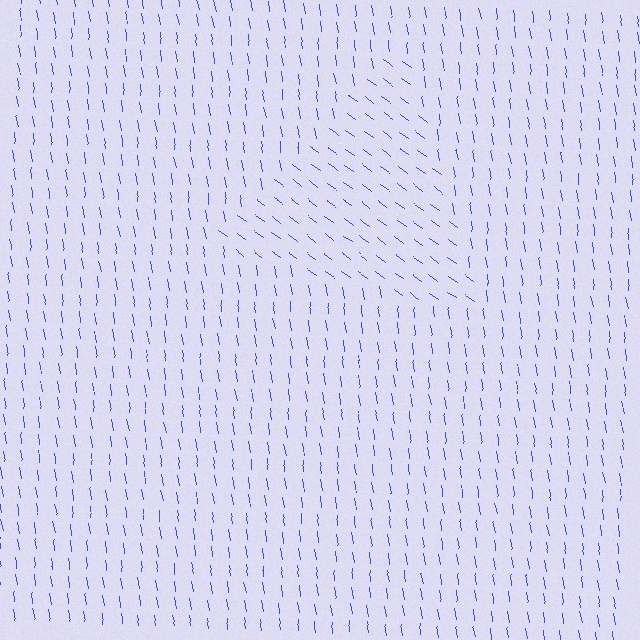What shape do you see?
I see a triangle.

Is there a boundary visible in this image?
Yes, there is a texture boundary formed by a change in line orientation.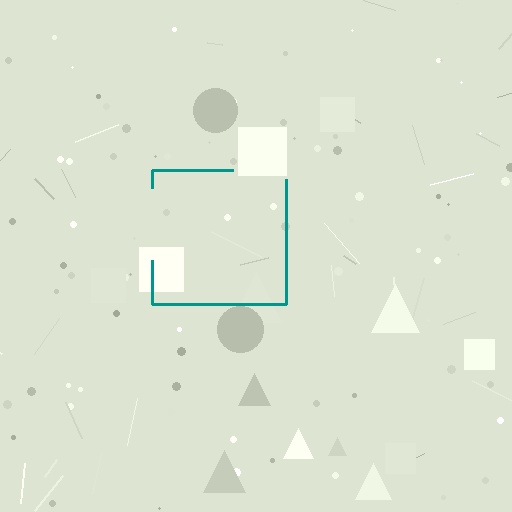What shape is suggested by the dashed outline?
The dashed outline suggests a square.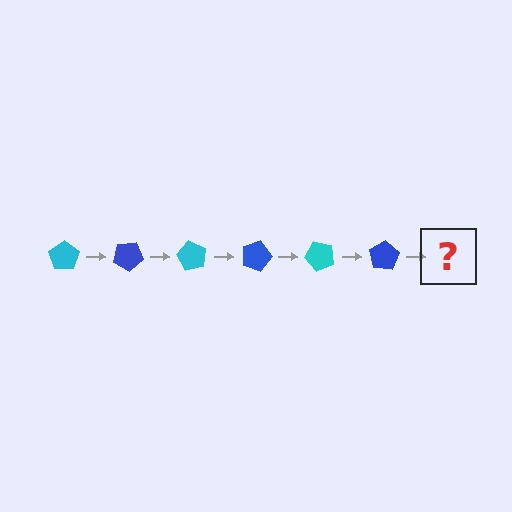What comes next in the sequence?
The next element should be a cyan pentagon, rotated 180 degrees from the start.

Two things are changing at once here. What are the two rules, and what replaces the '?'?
The two rules are that it rotates 30 degrees each step and the color cycles through cyan and blue. The '?' should be a cyan pentagon, rotated 180 degrees from the start.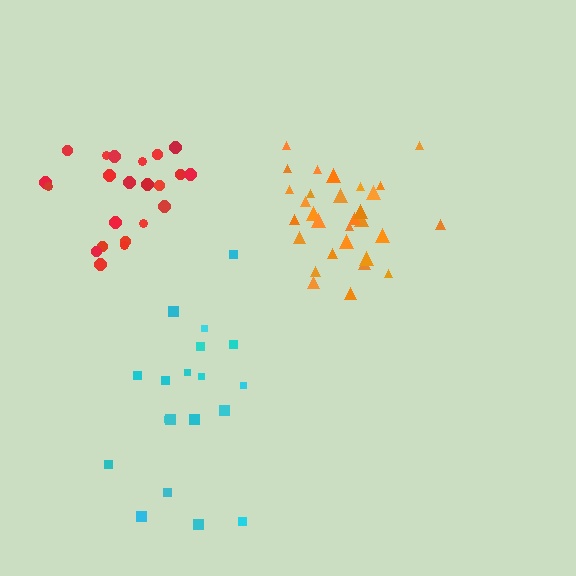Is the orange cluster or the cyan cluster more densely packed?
Orange.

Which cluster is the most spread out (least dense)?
Cyan.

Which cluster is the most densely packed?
Orange.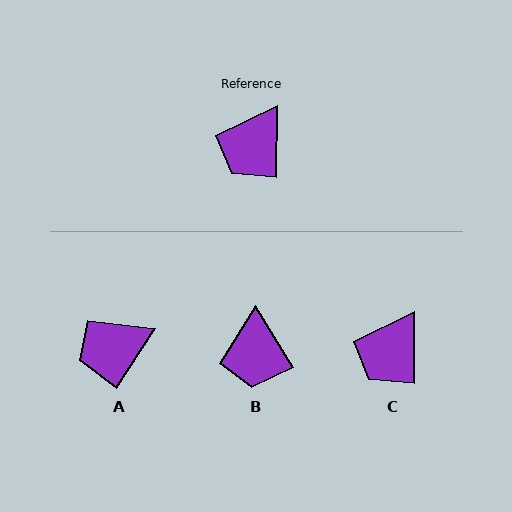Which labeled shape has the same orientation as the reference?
C.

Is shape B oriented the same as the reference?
No, it is off by about 32 degrees.